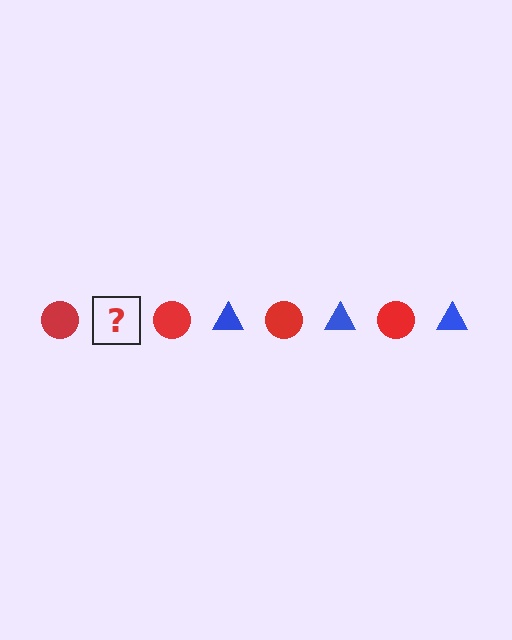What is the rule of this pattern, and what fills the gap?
The rule is that the pattern alternates between red circle and blue triangle. The gap should be filled with a blue triangle.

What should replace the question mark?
The question mark should be replaced with a blue triangle.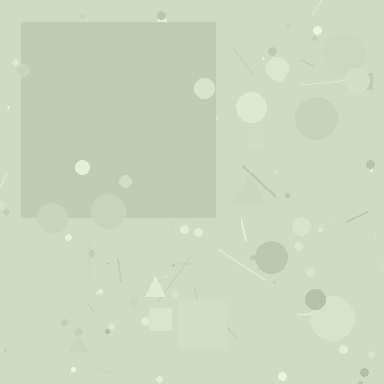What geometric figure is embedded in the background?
A square is embedded in the background.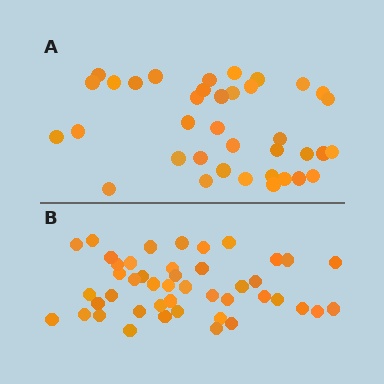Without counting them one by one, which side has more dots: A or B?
Region B (the bottom region) has more dots.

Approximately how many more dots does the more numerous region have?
Region B has roughly 8 or so more dots than region A.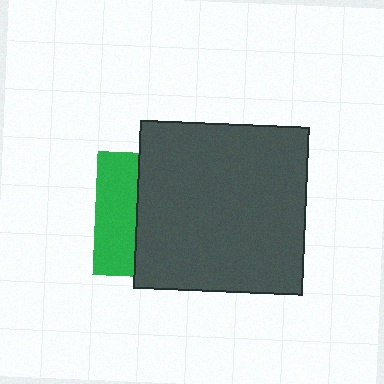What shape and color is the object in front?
The object in front is a dark gray square.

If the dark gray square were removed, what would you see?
You would see the complete green square.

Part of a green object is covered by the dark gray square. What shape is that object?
It is a square.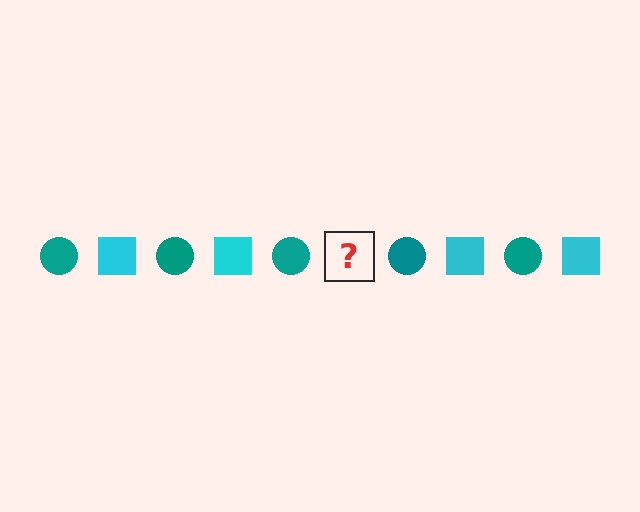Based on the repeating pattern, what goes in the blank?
The blank should be a cyan square.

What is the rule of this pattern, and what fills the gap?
The rule is that the pattern alternates between teal circle and cyan square. The gap should be filled with a cyan square.